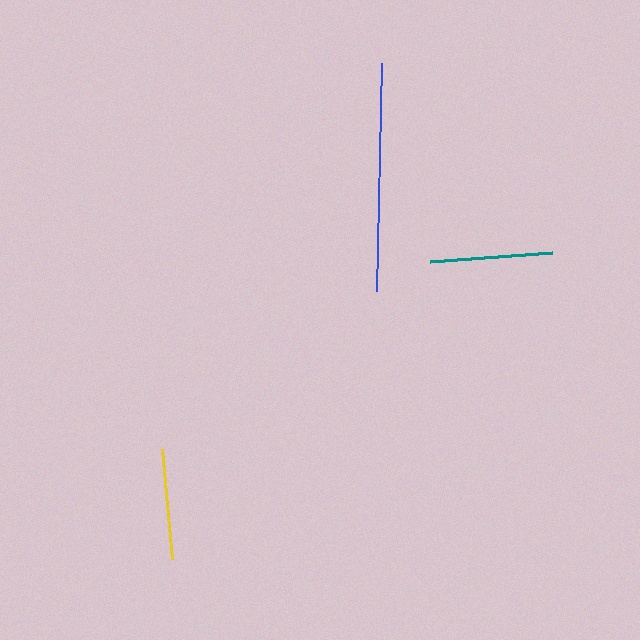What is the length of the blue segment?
The blue segment is approximately 228 pixels long.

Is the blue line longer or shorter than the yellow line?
The blue line is longer than the yellow line.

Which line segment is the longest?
The blue line is the longest at approximately 228 pixels.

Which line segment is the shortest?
The yellow line is the shortest at approximately 111 pixels.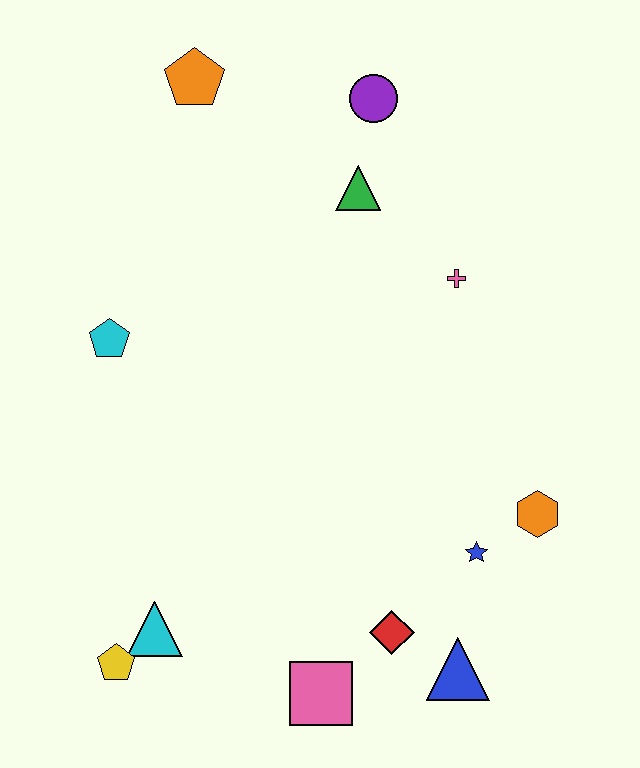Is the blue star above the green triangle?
No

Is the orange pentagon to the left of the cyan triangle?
No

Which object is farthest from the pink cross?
The yellow pentagon is farthest from the pink cross.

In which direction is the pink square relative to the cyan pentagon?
The pink square is below the cyan pentagon.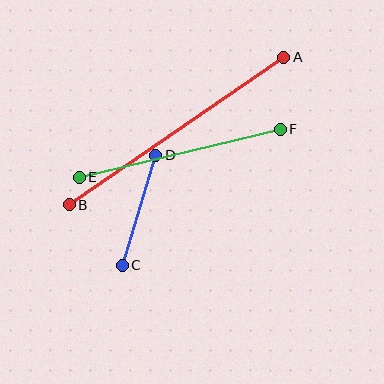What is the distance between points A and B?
The distance is approximately 260 pixels.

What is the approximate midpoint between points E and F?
The midpoint is at approximately (180, 153) pixels.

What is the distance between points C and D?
The distance is approximately 115 pixels.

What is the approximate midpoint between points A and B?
The midpoint is at approximately (177, 131) pixels.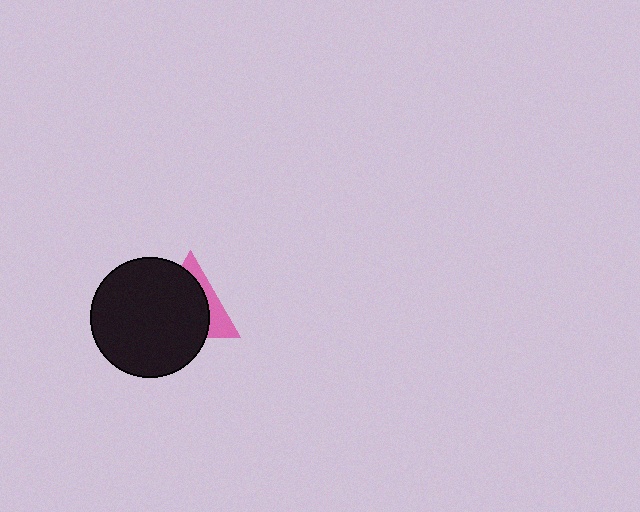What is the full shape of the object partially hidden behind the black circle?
The partially hidden object is a pink triangle.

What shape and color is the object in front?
The object in front is a black circle.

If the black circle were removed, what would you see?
You would see the complete pink triangle.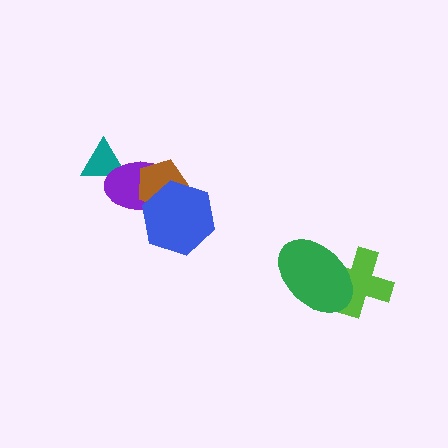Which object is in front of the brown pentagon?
The blue hexagon is in front of the brown pentagon.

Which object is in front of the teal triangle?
The purple ellipse is in front of the teal triangle.